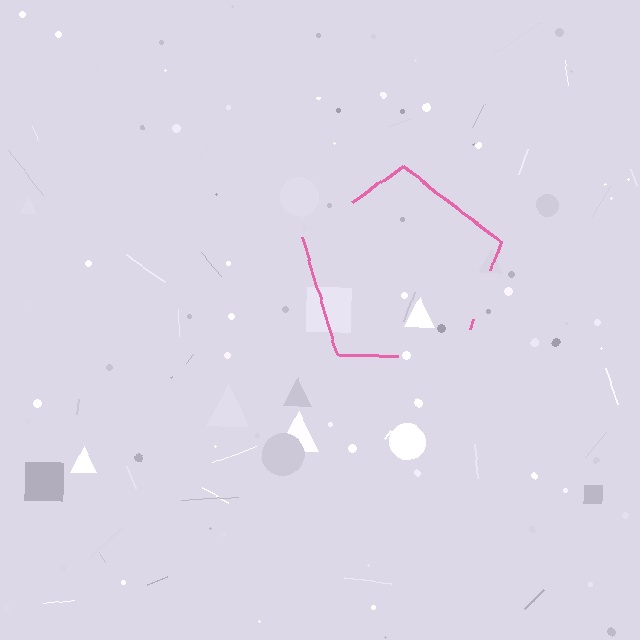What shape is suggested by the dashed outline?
The dashed outline suggests a pentagon.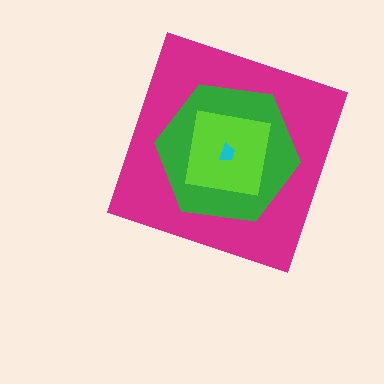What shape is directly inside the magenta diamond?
The green hexagon.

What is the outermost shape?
The magenta diamond.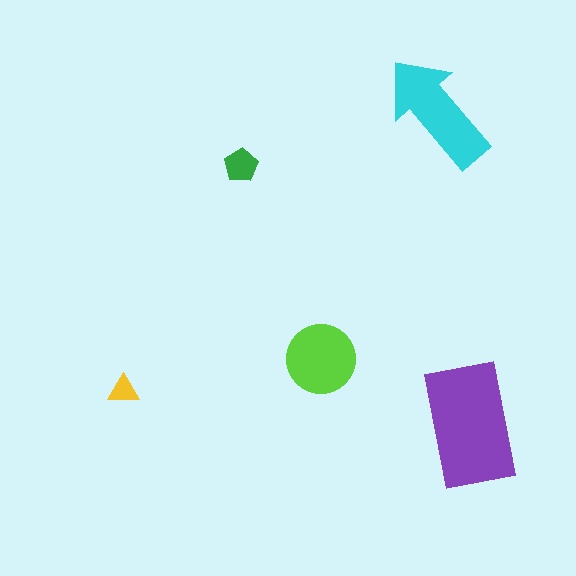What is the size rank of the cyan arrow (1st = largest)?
2nd.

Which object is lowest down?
The purple rectangle is bottommost.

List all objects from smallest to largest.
The yellow triangle, the green pentagon, the lime circle, the cyan arrow, the purple rectangle.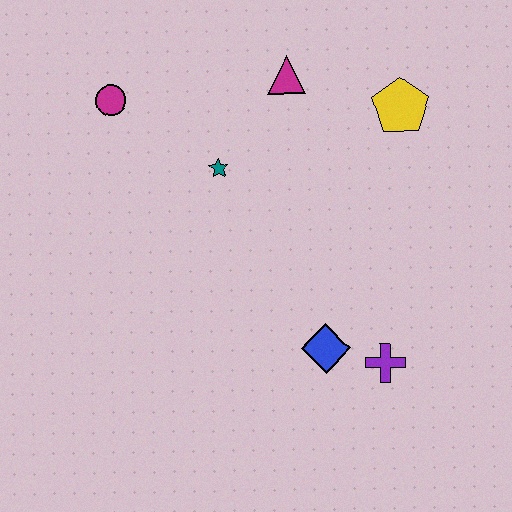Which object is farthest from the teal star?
The purple cross is farthest from the teal star.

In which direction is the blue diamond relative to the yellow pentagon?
The blue diamond is below the yellow pentagon.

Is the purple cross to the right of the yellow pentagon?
No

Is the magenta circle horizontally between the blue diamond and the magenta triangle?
No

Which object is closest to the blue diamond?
The purple cross is closest to the blue diamond.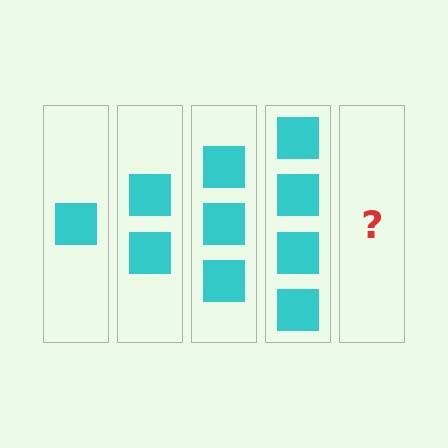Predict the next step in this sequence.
The next step is 5 squares.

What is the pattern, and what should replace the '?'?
The pattern is that each step adds one more square. The '?' should be 5 squares.